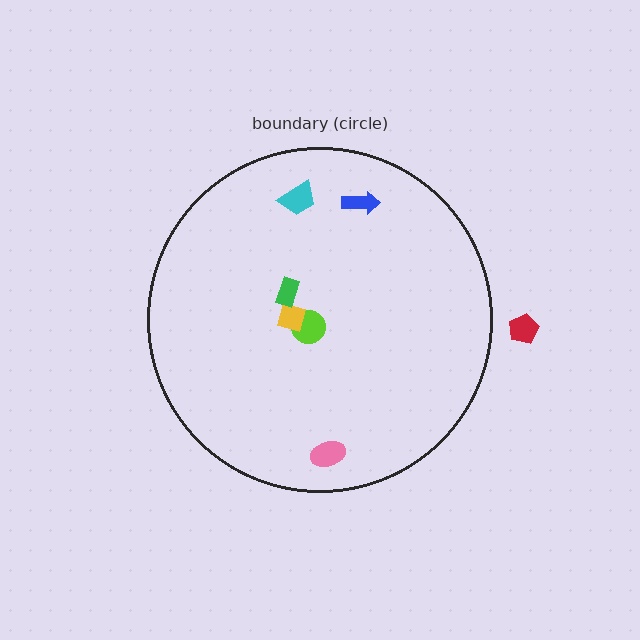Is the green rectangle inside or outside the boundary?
Inside.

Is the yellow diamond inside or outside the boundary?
Inside.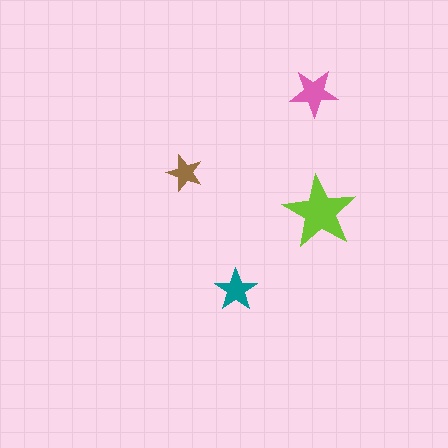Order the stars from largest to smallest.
the lime one, the pink one, the teal one, the brown one.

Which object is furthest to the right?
The lime star is rightmost.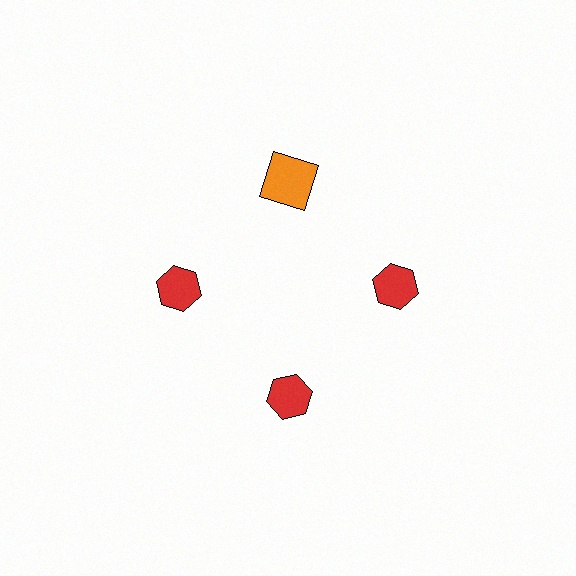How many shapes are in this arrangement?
There are 4 shapes arranged in a ring pattern.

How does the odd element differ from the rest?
It differs in both color (orange instead of red) and shape (square instead of hexagon).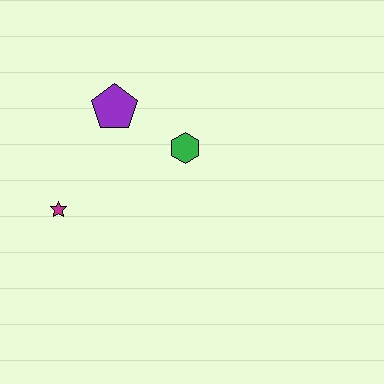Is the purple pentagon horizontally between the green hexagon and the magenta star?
Yes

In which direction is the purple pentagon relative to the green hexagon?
The purple pentagon is to the left of the green hexagon.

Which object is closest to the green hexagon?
The purple pentagon is closest to the green hexagon.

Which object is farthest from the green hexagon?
The magenta star is farthest from the green hexagon.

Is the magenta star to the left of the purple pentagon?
Yes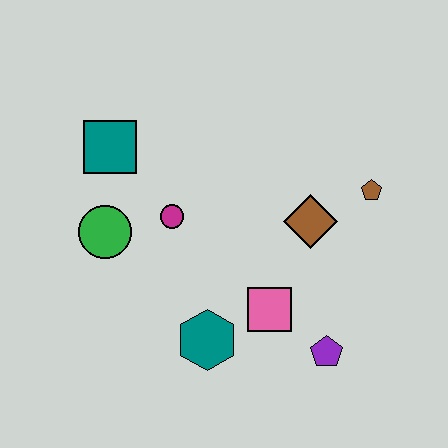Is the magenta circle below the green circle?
No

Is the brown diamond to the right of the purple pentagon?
No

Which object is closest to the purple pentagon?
The pink square is closest to the purple pentagon.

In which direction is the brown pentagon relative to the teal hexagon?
The brown pentagon is to the right of the teal hexagon.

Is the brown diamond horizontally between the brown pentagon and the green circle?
Yes